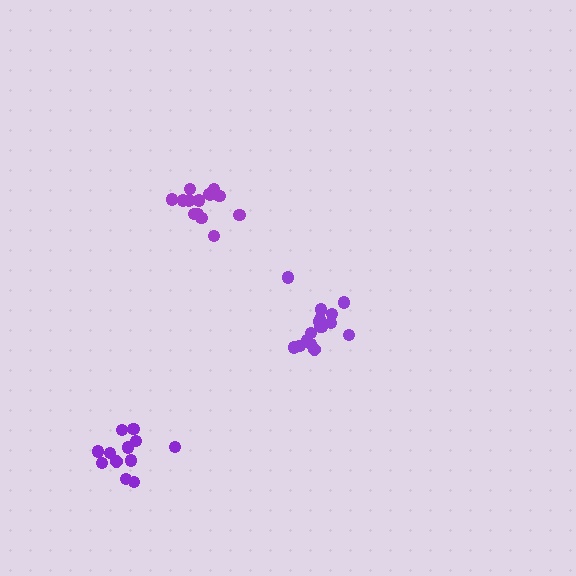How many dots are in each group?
Group 1: 15 dots, Group 2: 17 dots, Group 3: 12 dots (44 total).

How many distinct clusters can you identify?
There are 3 distinct clusters.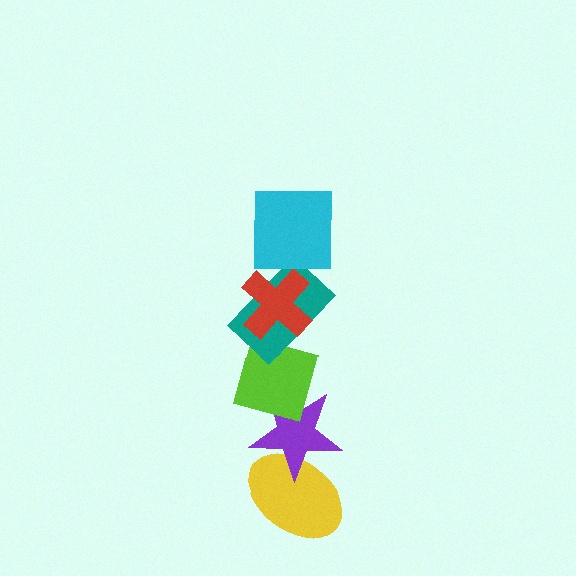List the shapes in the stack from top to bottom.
From top to bottom: the cyan square, the red cross, the teal rectangle, the lime diamond, the purple star, the yellow ellipse.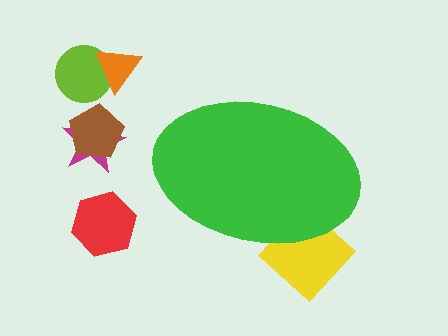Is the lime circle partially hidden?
No, the lime circle is fully visible.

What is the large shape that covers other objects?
A green ellipse.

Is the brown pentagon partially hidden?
No, the brown pentagon is fully visible.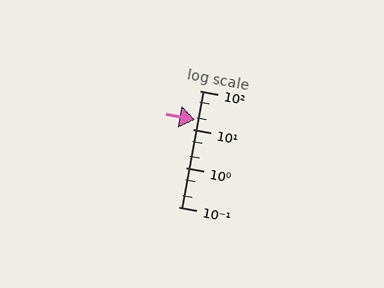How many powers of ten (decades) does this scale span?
The scale spans 3 decades, from 0.1 to 100.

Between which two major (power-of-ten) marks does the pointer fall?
The pointer is between 10 and 100.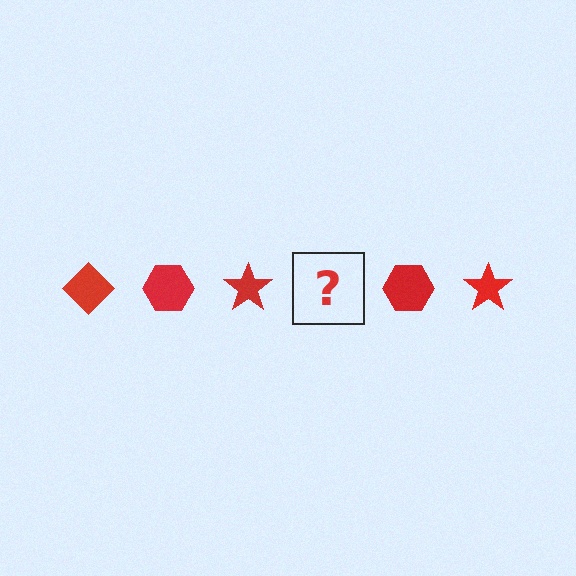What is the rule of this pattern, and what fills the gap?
The rule is that the pattern cycles through diamond, hexagon, star shapes in red. The gap should be filled with a red diamond.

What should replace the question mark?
The question mark should be replaced with a red diamond.